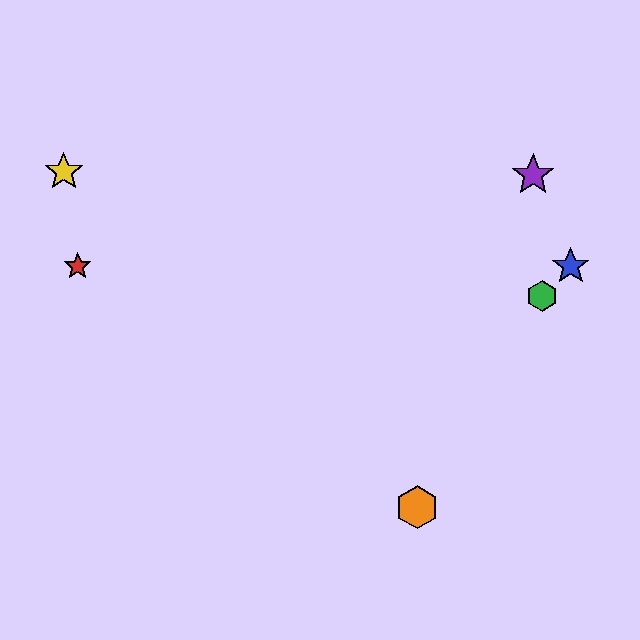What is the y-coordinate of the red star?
The red star is at y≈266.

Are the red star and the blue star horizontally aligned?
Yes, both are at y≈266.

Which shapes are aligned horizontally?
The red star, the blue star are aligned horizontally.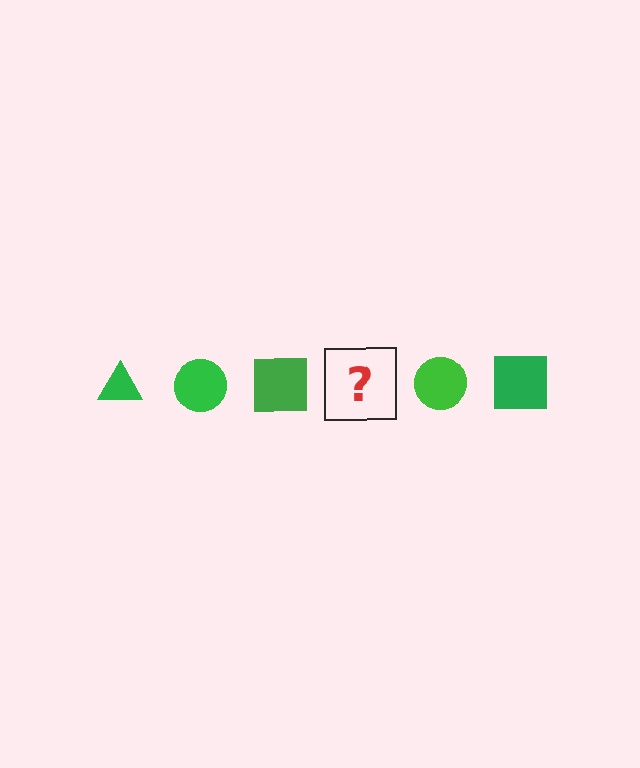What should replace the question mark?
The question mark should be replaced with a green triangle.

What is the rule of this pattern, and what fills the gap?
The rule is that the pattern cycles through triangle, circle, square shapes in green. The gap should be filled with a green triangle.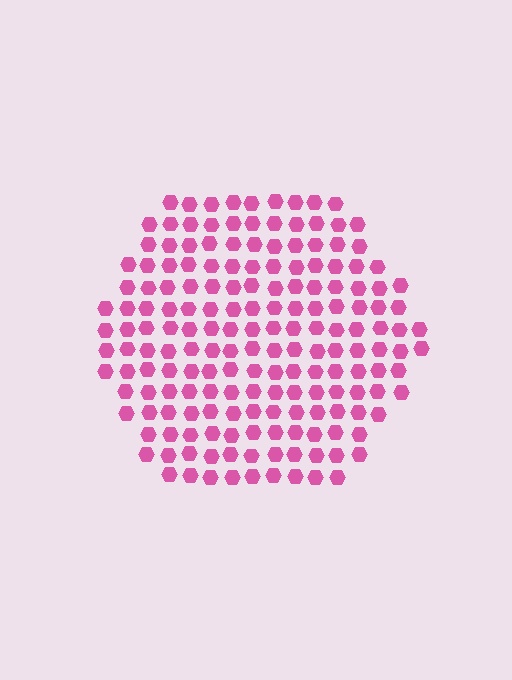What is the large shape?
The large shape is a hexagon.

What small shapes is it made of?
It is made of small hexagons.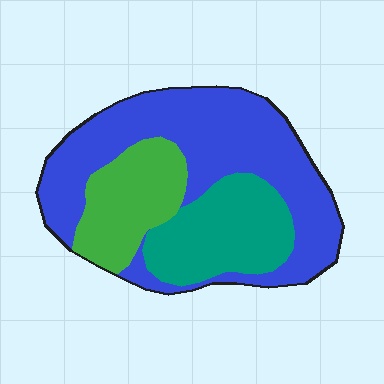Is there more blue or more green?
Blue.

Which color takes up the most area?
Blue, at roughly 55%.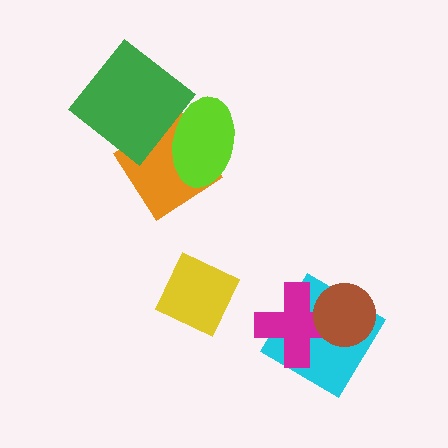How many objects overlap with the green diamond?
1 object overlaps with the green diamond.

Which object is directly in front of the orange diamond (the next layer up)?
The lime ellipse is directly in front of the orange diamond.